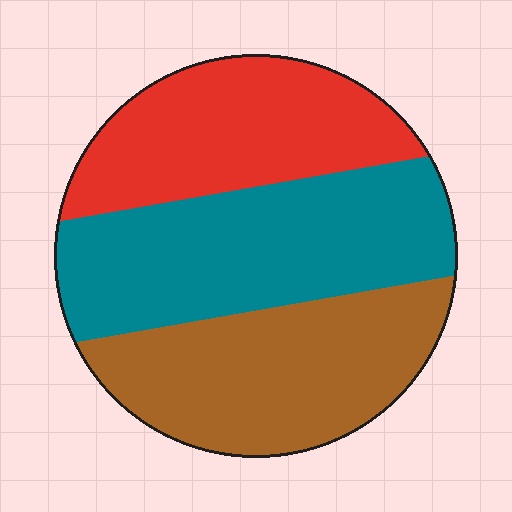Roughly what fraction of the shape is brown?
Brown takes up about one third (1/3) of the shape.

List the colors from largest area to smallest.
From largest to smallest: teal, brown, red.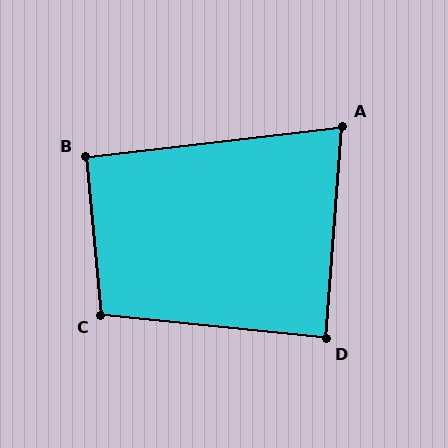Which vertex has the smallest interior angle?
A, at approximately 79 degrees.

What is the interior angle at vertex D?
Approximately 88 degrees (approximately right).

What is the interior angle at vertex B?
Approximately 92 degrees (approximately right).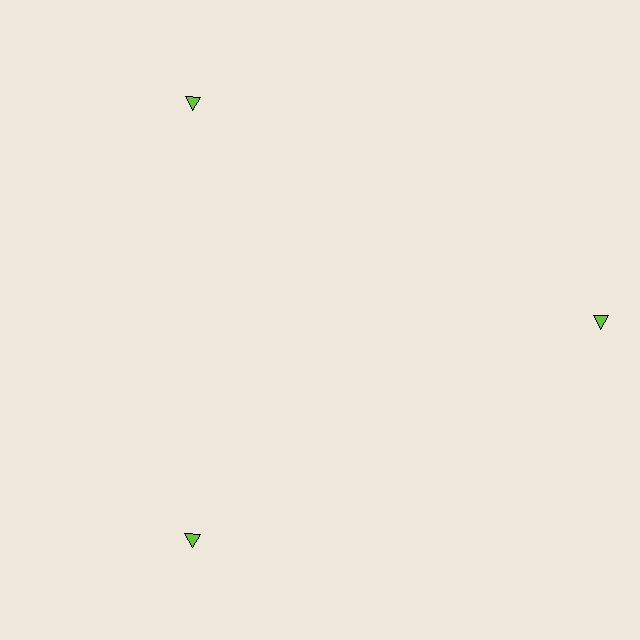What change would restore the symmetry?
The symmetry would be restored by moving it inward, back onto the ring so that all 3 triangles sit at equal angles and equal distance from the center.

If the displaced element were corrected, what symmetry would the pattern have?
It would have 3-fold rotational symmetry — the pattern would map onto itself every 120 degrees.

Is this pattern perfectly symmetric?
No. The 3 lime triangles are arranged in a ring, but one element near the 3 o'clock position is pushed outward from the center, breaking the 3-fold rotational symmetry.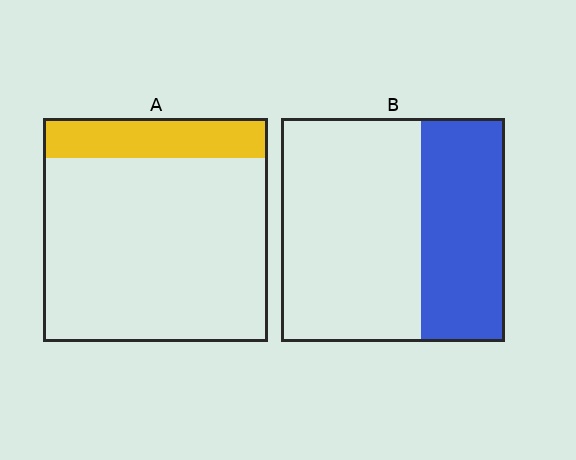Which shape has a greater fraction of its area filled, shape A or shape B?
Shape B.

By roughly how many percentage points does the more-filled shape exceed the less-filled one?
By roughly 20 percentage points (B over A).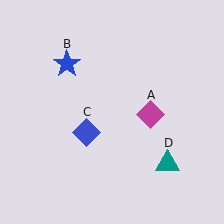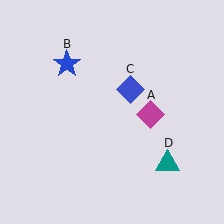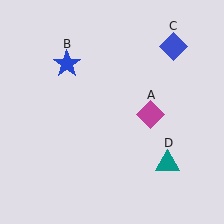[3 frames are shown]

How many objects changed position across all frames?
1 object changed position: blue diamond (object C).